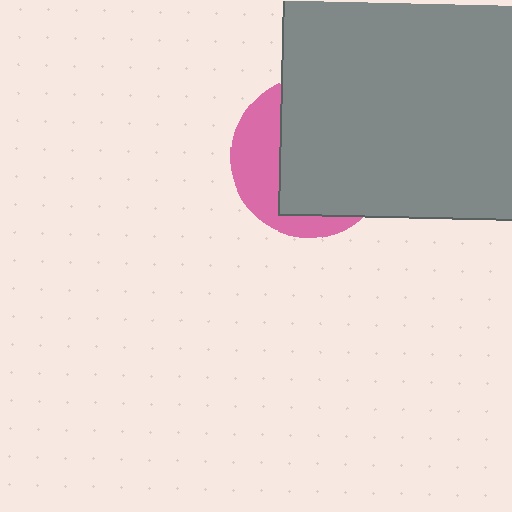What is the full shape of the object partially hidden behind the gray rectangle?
The partially hidden object is a pink circle.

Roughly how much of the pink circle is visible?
A small part of it is visible (roughly 33%).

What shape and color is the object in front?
The object in front is a gray rectangle.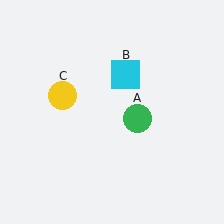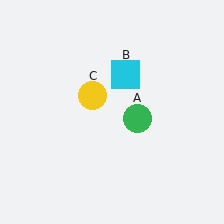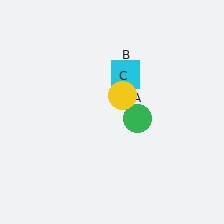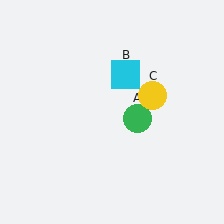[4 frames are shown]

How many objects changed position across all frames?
1 object changed position: yellow circle (object C).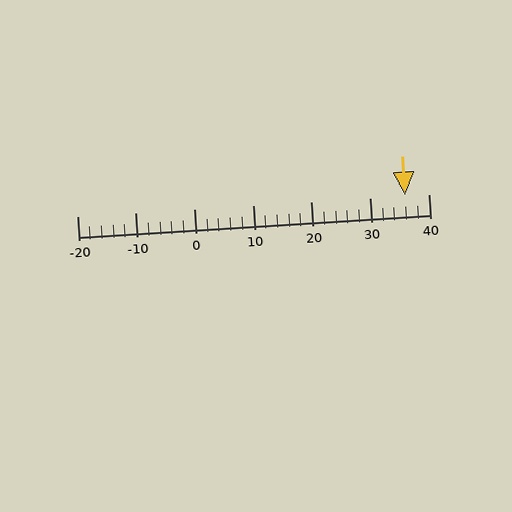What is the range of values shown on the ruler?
The ruler shows values from -20 to 40.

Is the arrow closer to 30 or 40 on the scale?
The arrow is closer to 40.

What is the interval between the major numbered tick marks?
The major tick marks are spaced 10 units apart.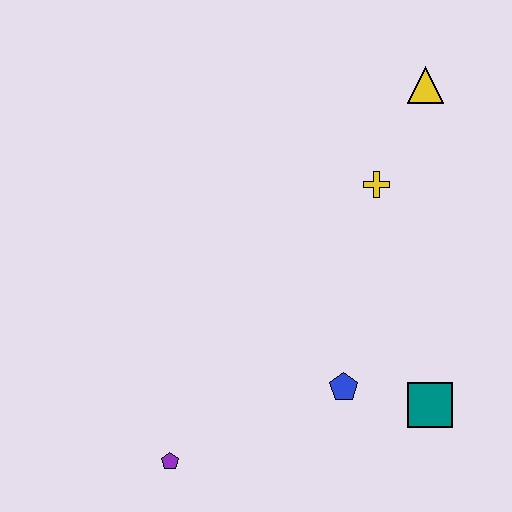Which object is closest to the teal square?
The blue pentagon is closest to the teal square.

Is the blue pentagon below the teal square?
No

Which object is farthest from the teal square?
The yellow triangle is farthest from the teal square.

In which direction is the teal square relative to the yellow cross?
The teal square is below the yellow cross.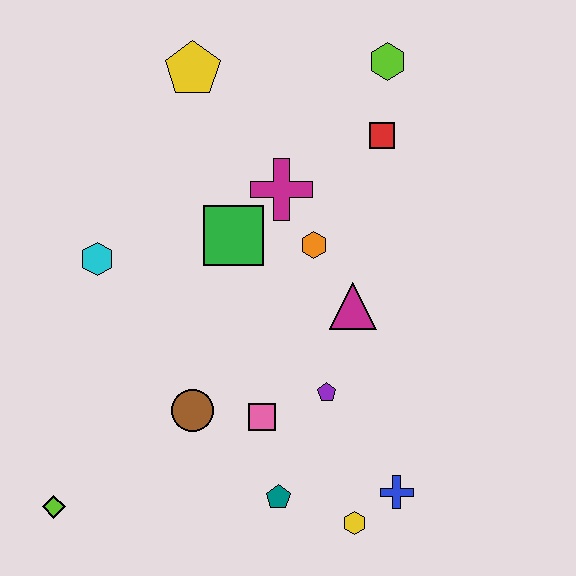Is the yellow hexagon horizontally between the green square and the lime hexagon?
Yes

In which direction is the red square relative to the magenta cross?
The red square is to the right of the magenta cross.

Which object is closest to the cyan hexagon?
The green square is closest to the cyan hexagon.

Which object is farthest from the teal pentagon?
The lime hexagon is farthest from the teal pentagon.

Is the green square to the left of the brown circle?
No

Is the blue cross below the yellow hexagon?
No